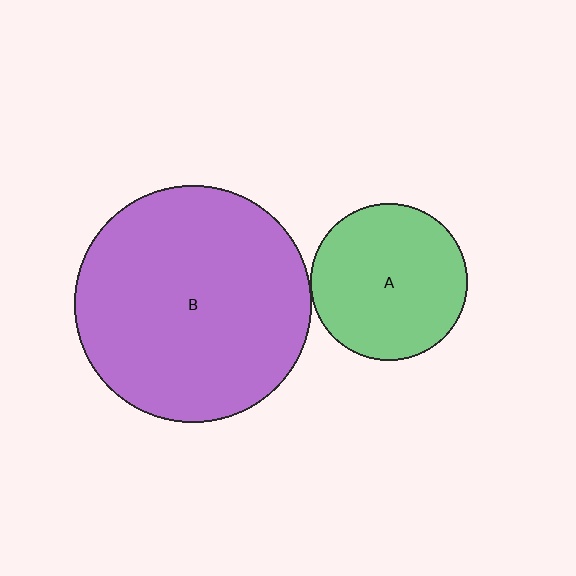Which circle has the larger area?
Circle B (purple).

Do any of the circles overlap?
No, none of the circles overlap.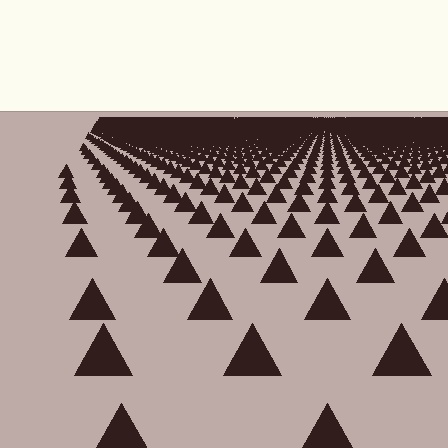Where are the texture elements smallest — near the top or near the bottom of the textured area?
Near the top.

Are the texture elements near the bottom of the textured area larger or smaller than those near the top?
Larger. Near the bottom, elements are closer to the viewer and appear at a bigger on-screen size.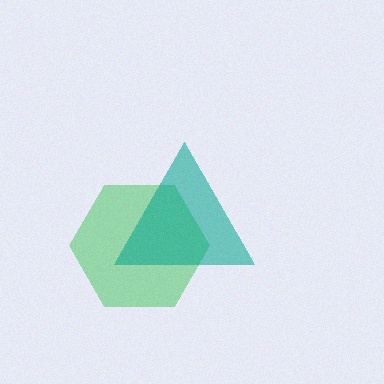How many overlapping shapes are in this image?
There are 2 overlapping shapes in the image.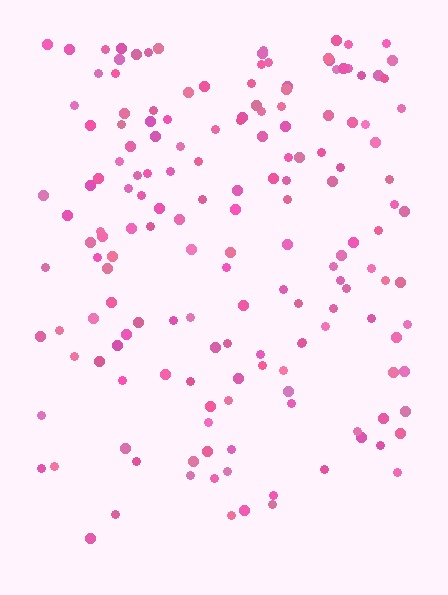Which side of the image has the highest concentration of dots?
The top.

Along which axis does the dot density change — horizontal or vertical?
Vertical.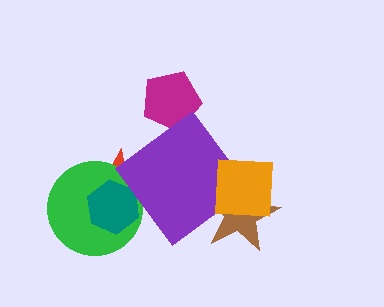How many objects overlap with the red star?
3 objects overlap with the red star.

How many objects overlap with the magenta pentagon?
0 objects overlap with the magenta pentagon.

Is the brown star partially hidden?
Yes, it is partially covered by another shape.